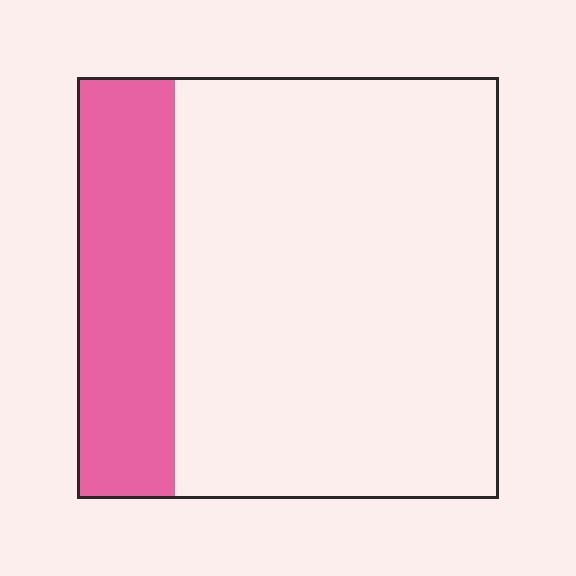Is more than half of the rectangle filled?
No.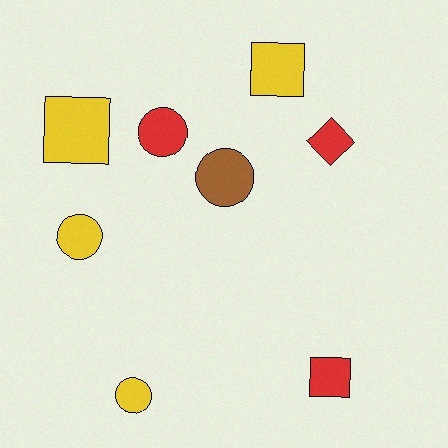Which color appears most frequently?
Yellow, with 4 objects.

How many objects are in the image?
There are 8 objects.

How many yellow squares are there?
There are 2 yellow squares.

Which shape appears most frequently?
Circle, with 4 objects.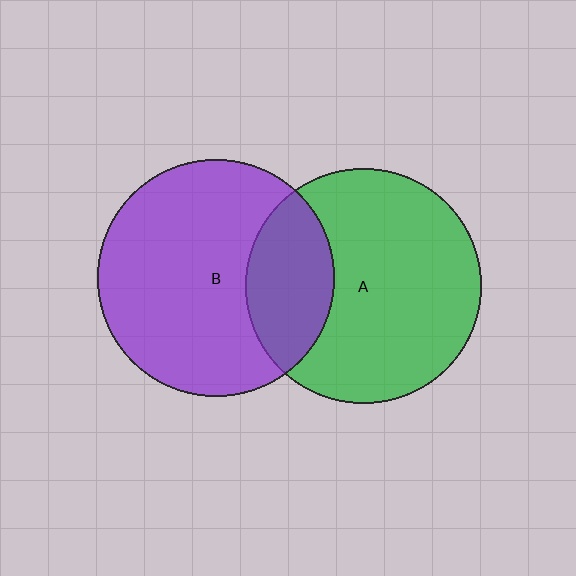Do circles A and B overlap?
Yes.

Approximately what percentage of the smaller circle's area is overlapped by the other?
Approximately 25%.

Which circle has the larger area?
Circle B (purple).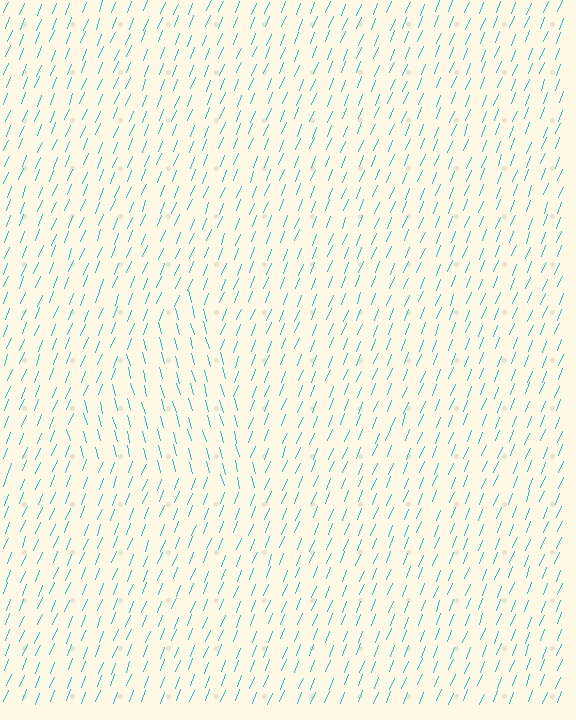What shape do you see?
I see a triangle.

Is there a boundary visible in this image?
Yes, there is a texture boundary formed by a change in line orientation.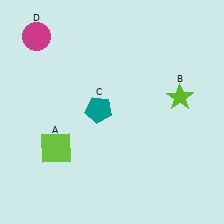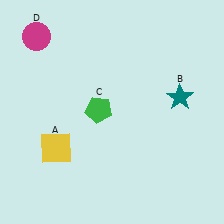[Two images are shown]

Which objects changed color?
A changed from lime to yellow. B changed from lime to teal. C changed from teal to green.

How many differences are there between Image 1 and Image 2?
There are 3 differences between the two images.